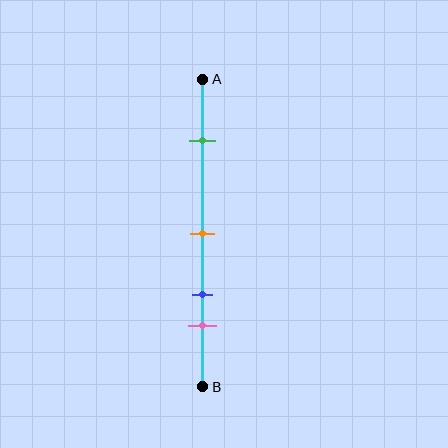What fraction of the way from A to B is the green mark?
The green mark is approximately 20% (0.2) of the way from A to B.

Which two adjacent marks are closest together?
The blue and pink marks are the closest adjacent pair.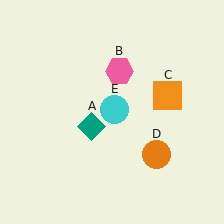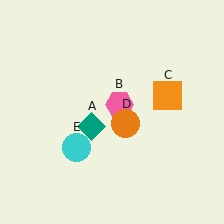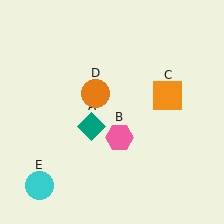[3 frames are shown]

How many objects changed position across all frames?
3 objects changed position: pink hexagon (object B), orange circle (object D), cyan circle (object E).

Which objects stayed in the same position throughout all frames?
Teal diamond (object A) and orange square (object C) remained stationary.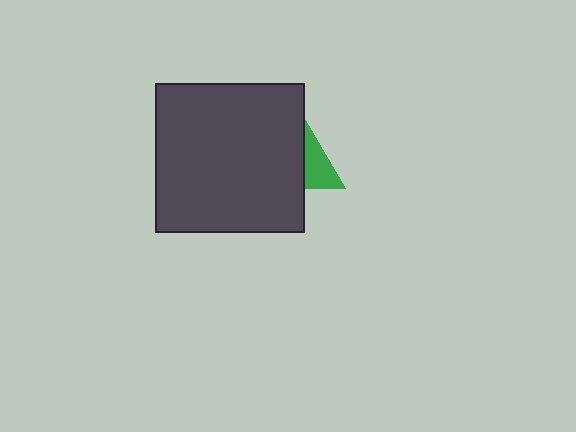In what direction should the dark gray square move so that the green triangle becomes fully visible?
The dark gray square should move left. That is the shortest direction to clear the overlap and leave the green triangle fully visible.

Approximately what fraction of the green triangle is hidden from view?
Roughly 63% of the green triangle is hidden behind the dark gray square.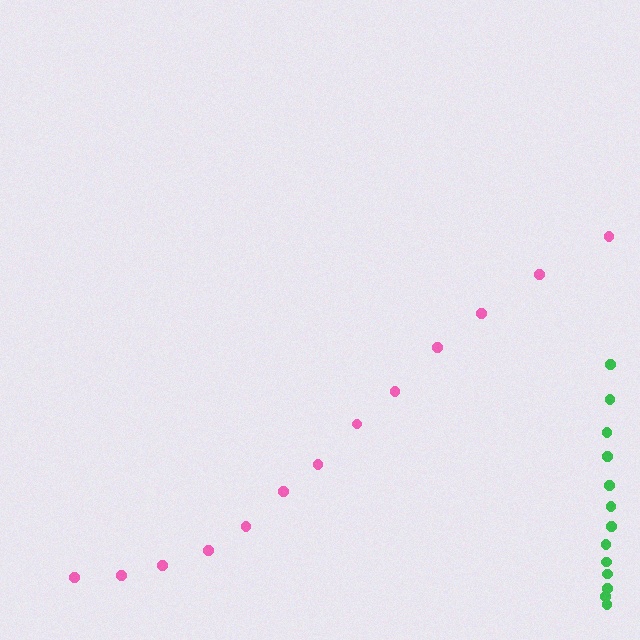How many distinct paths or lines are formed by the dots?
There are 2 distinct paths.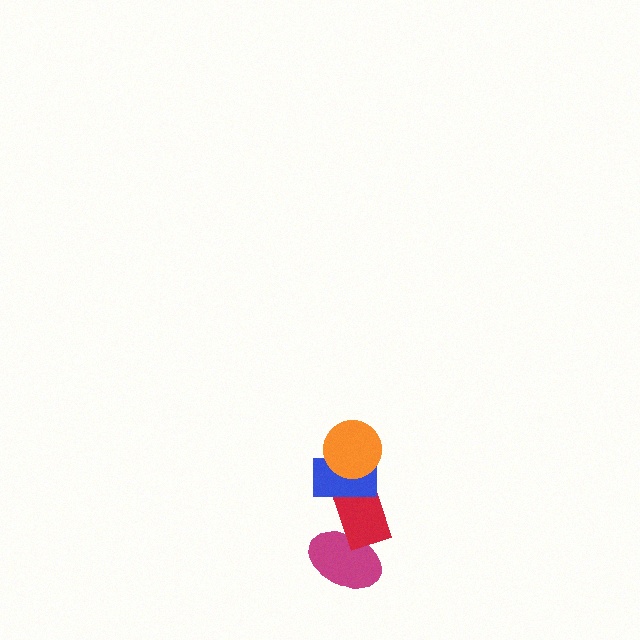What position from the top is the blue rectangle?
The blue rectangle is 2nd from the top.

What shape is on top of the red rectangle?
The blue rectangle is on top of the red rectangle.